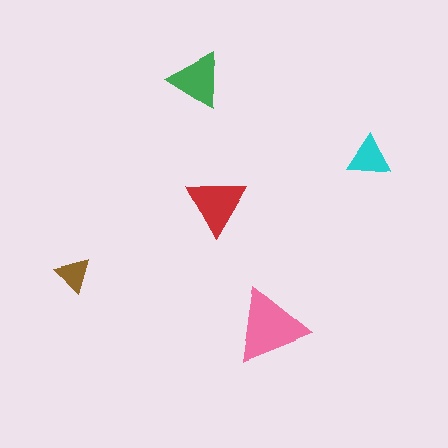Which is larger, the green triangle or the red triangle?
The red one.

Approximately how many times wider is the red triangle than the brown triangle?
About 1.5 times wider.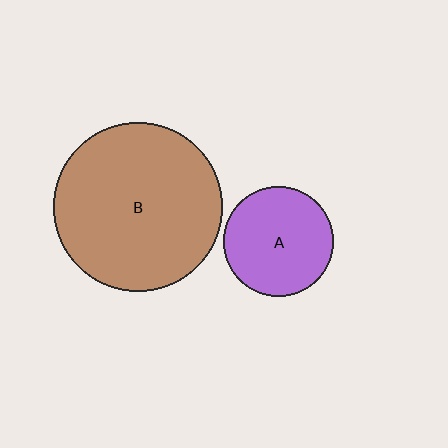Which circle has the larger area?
Circle B (brown).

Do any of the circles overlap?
No, none of the circles overlap.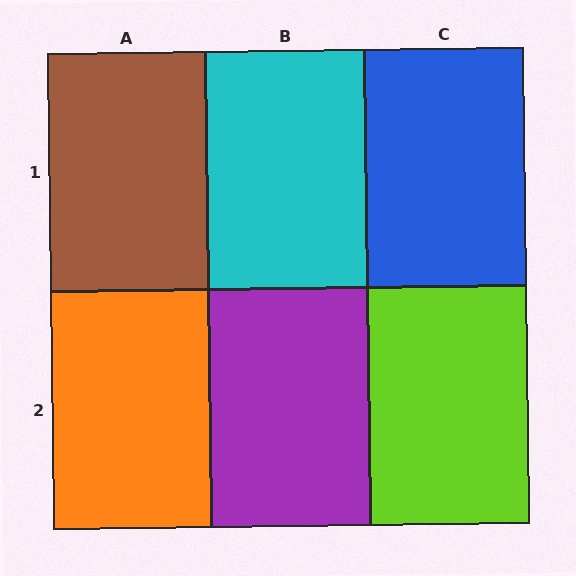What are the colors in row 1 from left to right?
Brown, cyan, blue.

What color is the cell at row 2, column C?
Lime.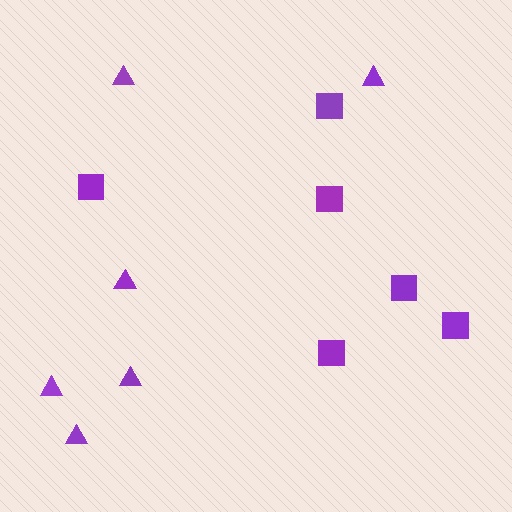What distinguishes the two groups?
There are 2 groups: one group of squares (6) and one group of triangles (6).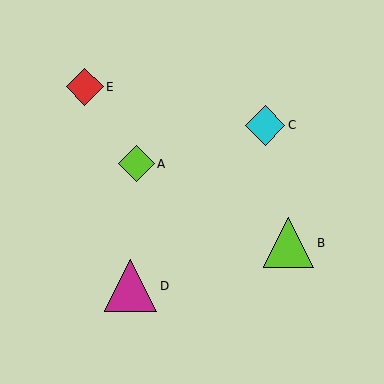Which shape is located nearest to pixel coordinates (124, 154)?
The lime diamond (labeled A) at (137, 164) is nearest to that location.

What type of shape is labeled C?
Shape C is a cyan diamond.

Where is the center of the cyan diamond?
The center of the cyan diamond is at (265, 125).